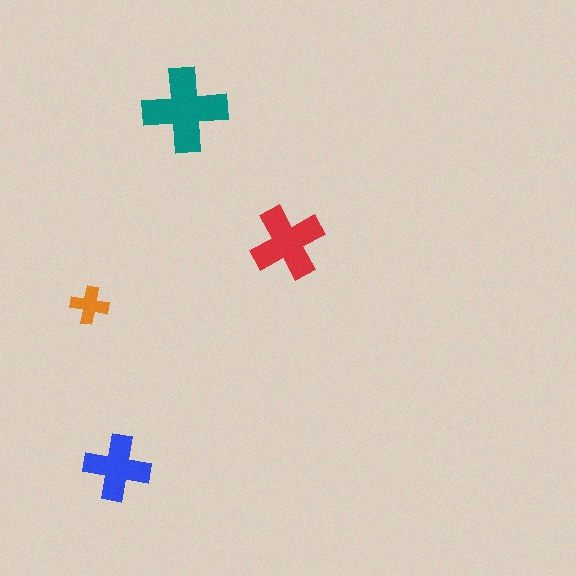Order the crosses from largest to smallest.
the teal one, the red one, the blue one, the orange one.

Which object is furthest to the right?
The red cross is rightmost.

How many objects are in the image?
There are 4 objects in the image.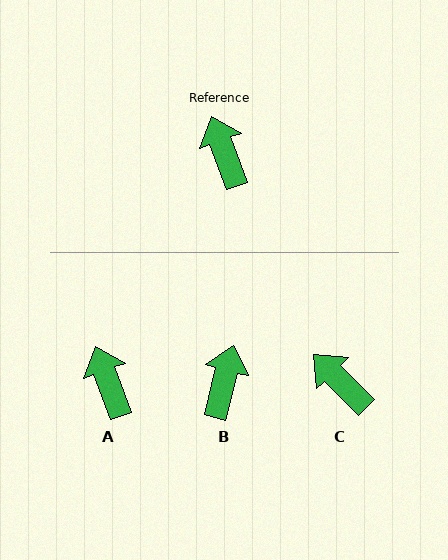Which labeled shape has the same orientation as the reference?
A.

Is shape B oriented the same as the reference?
No, it is off by about 34 degrees.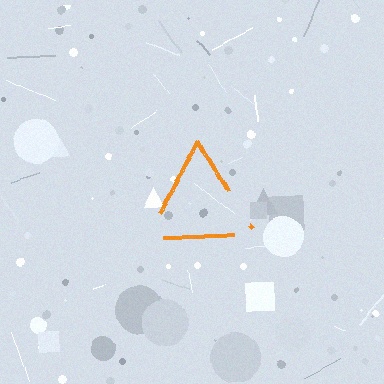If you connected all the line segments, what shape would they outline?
They would outline a triangle.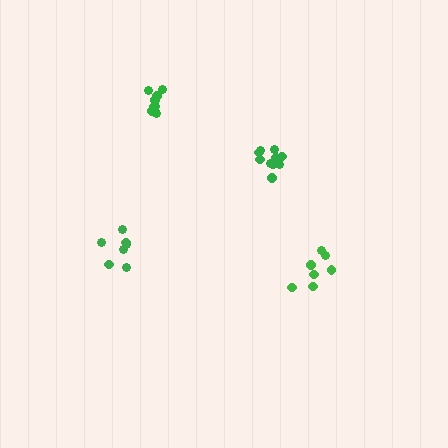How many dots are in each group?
Group 1: 10 dots, Group 2: 7 dots, Group 3: 8 dots, Group 4: 7 dots (32 total).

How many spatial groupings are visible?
There are 4 spatial groupings.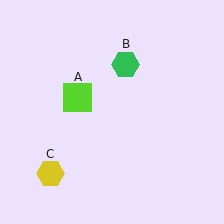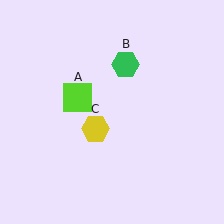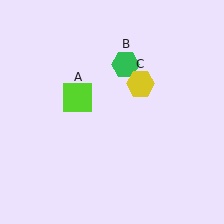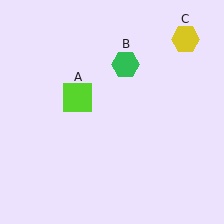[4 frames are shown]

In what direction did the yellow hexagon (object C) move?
The yellow hexagon (object C) moved up and to the right.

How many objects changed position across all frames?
1 object changed position: yellow hexagon (object C).